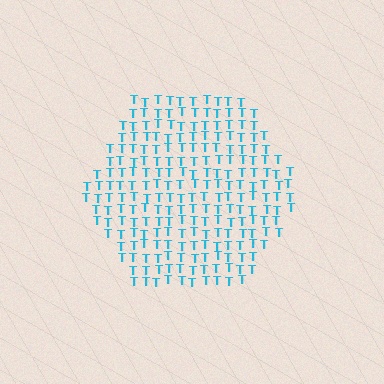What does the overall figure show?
The overall figure shows a hexagon.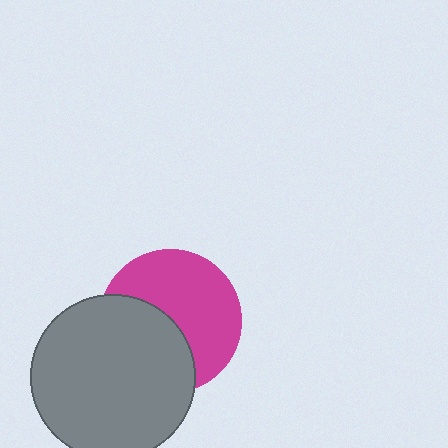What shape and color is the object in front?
The object in front is a gray circle.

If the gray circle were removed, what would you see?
You would see the complete magenta circle.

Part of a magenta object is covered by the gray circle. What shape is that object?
It is a circle.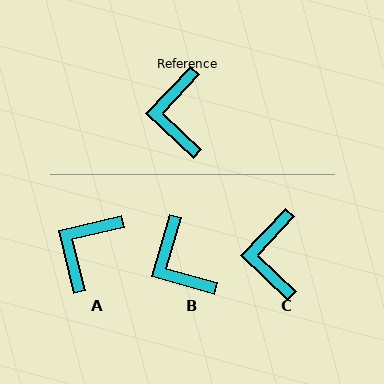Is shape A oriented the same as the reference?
No, it is off by about 33 degrees.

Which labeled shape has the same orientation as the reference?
C.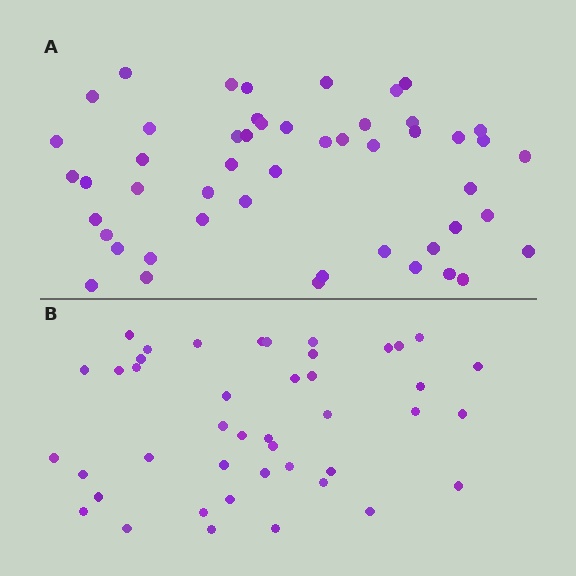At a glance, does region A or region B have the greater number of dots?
Region A (the top region) has more dots.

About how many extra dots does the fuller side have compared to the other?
Region A has roughly 8 or so more dots than region B.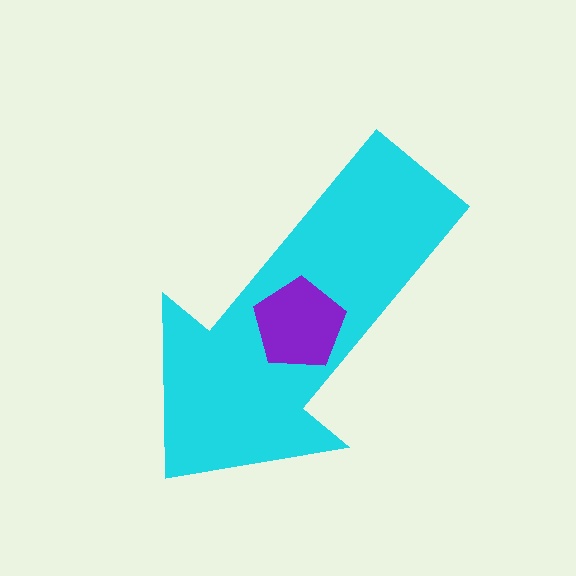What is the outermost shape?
The cyan arrow.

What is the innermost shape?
The purple pentagon.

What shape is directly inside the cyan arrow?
The purple pentagon.